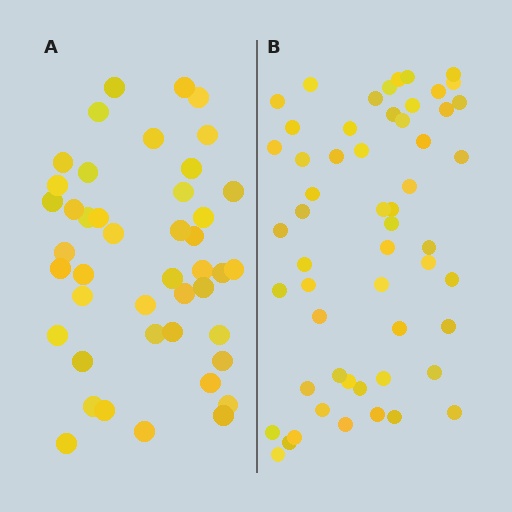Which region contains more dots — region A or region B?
Region B (the right region) has more dots.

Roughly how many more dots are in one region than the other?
Region B has roughly 12 or so more dots than region A.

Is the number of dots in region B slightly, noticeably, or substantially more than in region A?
Region B has noticeably more, but not dramatically so. The ratio is roughly 1.2 to 1.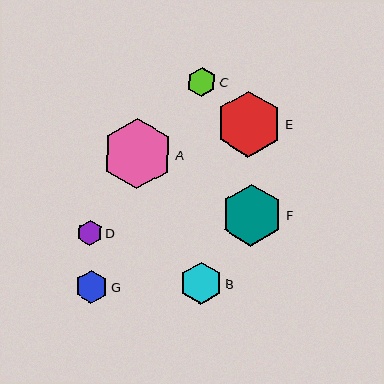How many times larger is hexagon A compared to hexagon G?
Hexagon A is approximately 2.1 times the size of hexagon G.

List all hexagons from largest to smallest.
From largest to smallest: A, E, F, B, G, C, D.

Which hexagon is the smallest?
Hexagon D is the smallest with a size of approximately 26 pixels.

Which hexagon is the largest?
Hexagon A is the largest with a size of approximately 71 pixels.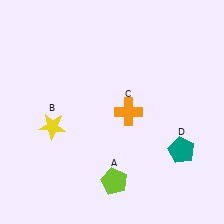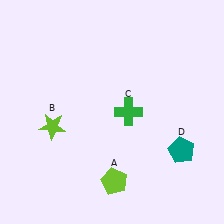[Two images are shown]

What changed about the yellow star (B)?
In Image 1, B is yellow. In Image 2, it changed to lime.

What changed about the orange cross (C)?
In Image 1, C is orange. In Image 2, it changed to green.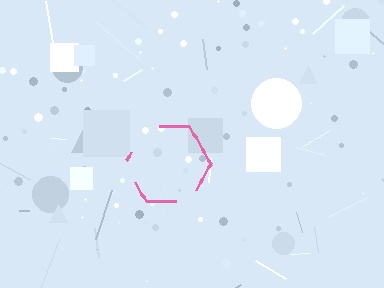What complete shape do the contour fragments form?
The contour fragments form a hexagon.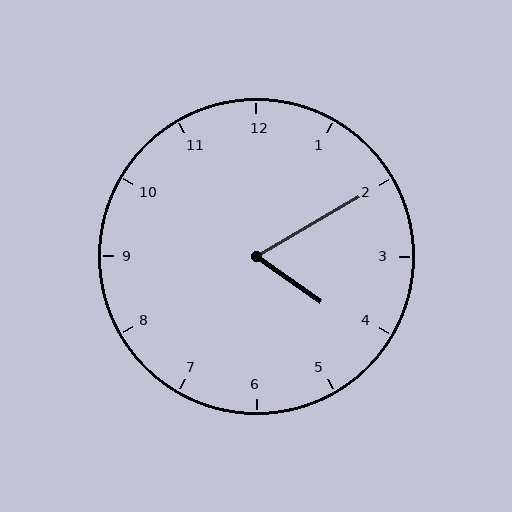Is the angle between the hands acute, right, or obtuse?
It is acute.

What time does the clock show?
4:10.